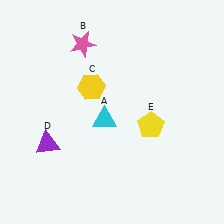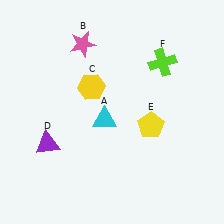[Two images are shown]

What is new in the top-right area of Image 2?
A lime cross (F) was added in the top-right area of Image 2.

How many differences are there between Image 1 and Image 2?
There is 1 difference between the two images.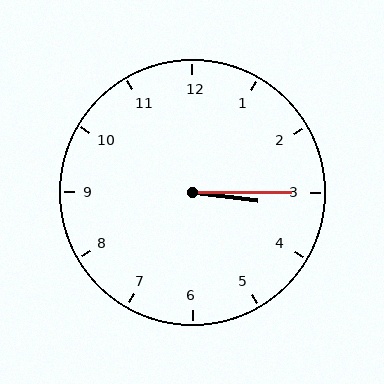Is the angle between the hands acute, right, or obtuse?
It is acute.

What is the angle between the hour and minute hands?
Approximately 8 degrees.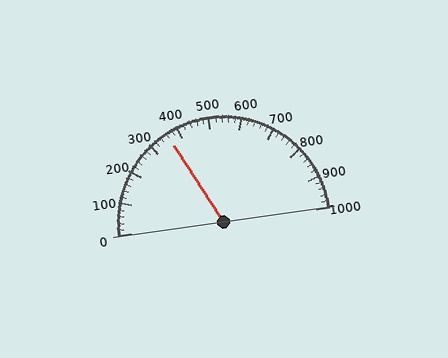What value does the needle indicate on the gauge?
The needle indicates approximately 360.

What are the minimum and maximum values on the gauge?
The gauge ranges from 0 to 1000.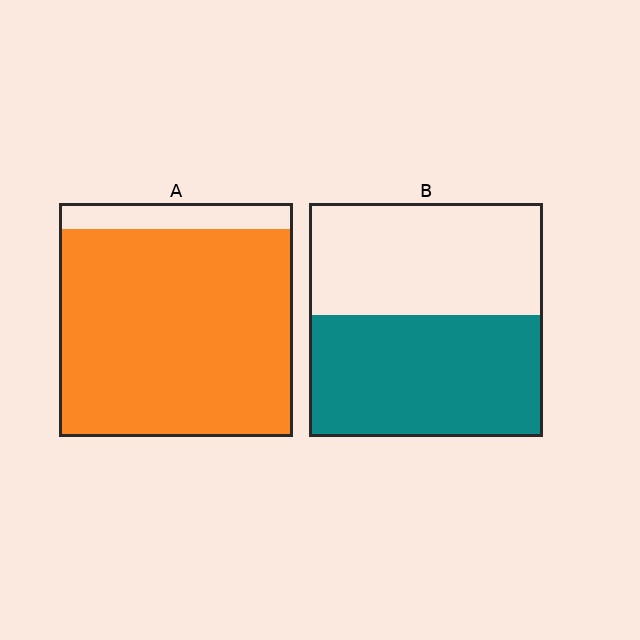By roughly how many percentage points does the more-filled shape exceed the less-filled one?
By roughly 35 percentage points (A over B).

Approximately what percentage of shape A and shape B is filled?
A is approximately 90% and B is approximately 50%.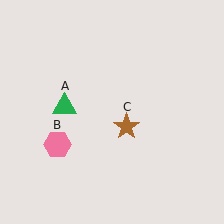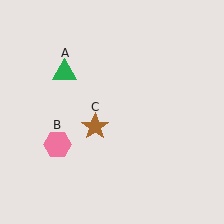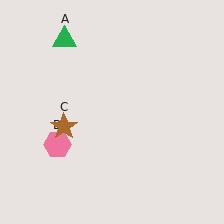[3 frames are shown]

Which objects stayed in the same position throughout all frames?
Pink hexagon (object B) remained stationary.